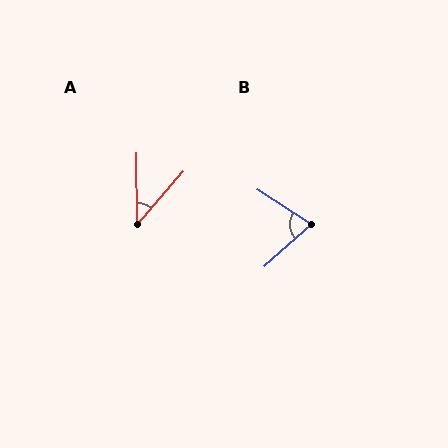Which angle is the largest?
B, at approximately 75 degrees.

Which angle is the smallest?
A, at approximately 41 degrees.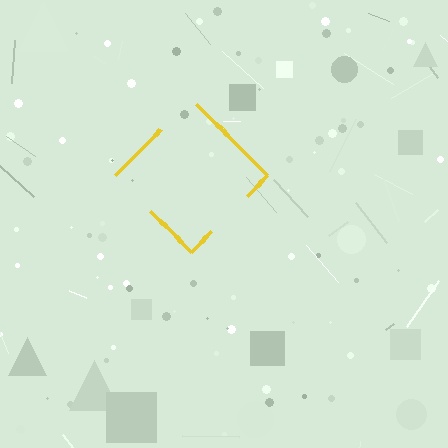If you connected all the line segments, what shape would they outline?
They would outline a diamond.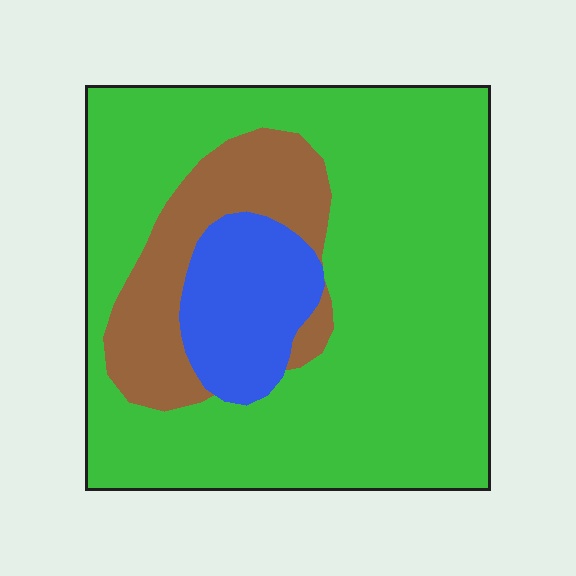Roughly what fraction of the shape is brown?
Brown takes up about one sixth (1/6) of the shape.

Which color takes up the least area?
Blue, at roughly 10%.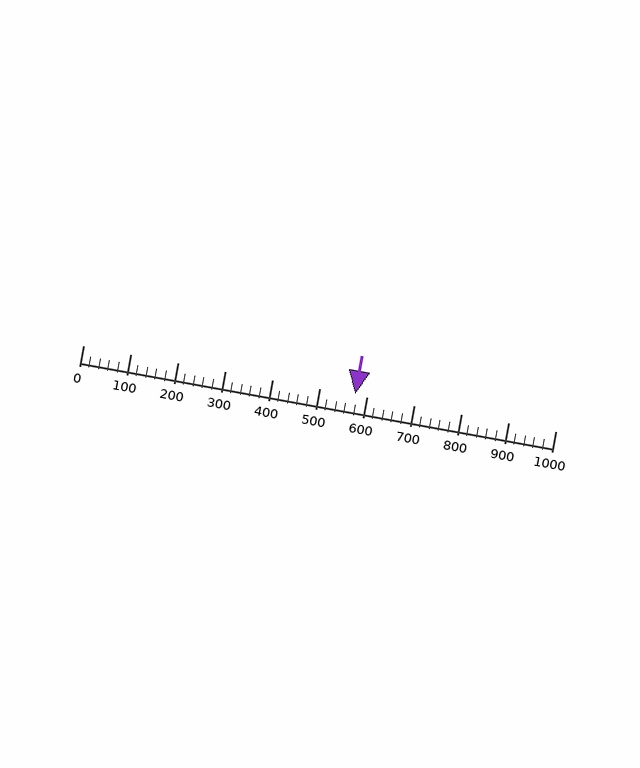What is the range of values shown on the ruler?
The ruler shows values from 0 to 1000.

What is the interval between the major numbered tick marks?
The major tick marks are spaced 100 units apart.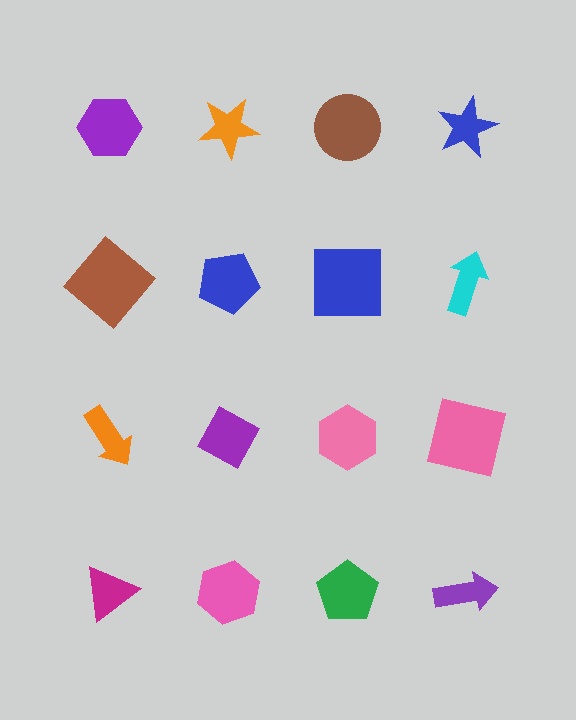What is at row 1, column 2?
An orange star.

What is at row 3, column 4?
A pink square.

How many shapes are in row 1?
4 shapes.